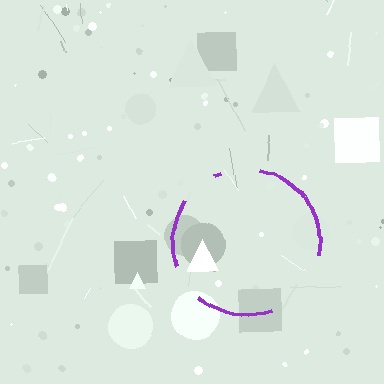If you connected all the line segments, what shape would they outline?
They would outline a circle.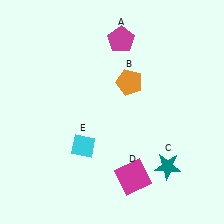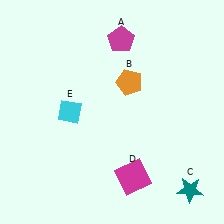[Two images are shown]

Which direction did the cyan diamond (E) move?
The cyan diamond (E) moved up.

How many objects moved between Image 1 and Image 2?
2 objects moved between the two images.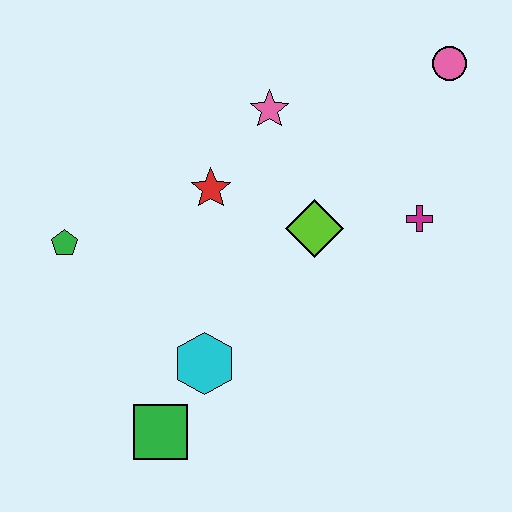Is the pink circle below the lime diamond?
No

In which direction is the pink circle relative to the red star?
The pink circle is to the right of the red star.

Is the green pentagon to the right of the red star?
No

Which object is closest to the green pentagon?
The red star is closest to the green pentagon.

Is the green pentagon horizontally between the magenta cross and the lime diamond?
No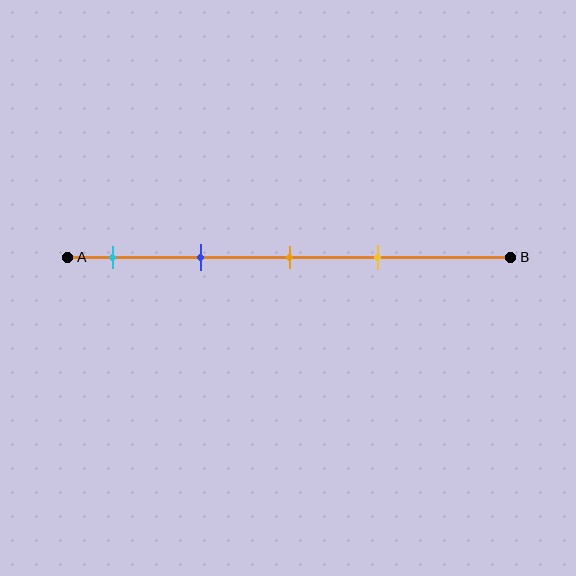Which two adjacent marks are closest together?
The orange and yellow marks are the closest adjacent pair.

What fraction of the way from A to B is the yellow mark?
The yellow mark is approximately 70% (0.7) of the way from A to B.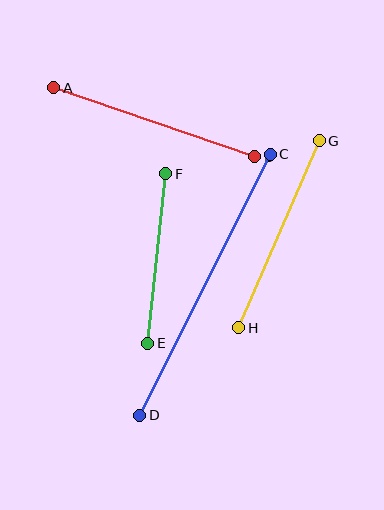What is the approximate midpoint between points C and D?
The midpoint is at approximately (205, 285) pixels.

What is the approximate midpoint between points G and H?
The midpoint is at approximately (279, 234) pixels.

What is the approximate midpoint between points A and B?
The midpoint is at approximately (154, 122) pixels.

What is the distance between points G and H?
The distance is approximately 204 pixels.